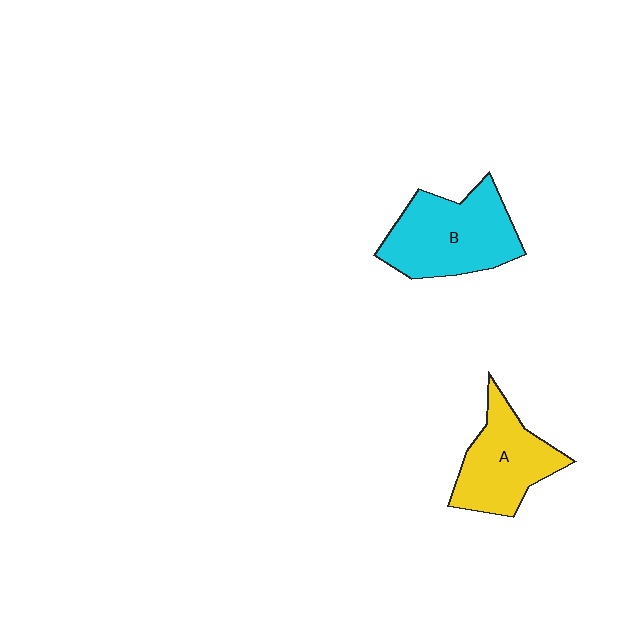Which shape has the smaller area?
Shape A (yellow).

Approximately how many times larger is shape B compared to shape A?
Approximately 1.2 times.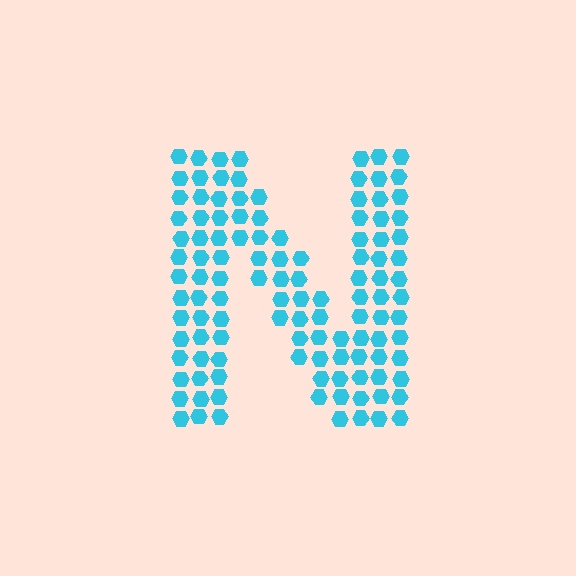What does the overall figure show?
The overall figure shows the letter N.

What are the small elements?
The small elements are hexagons.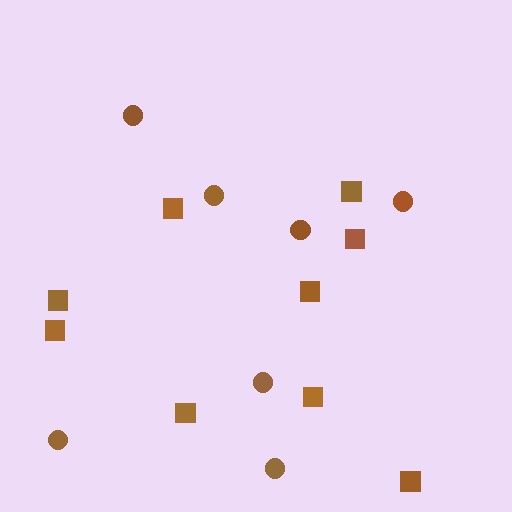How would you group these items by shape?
There are 2 groups: one group of squares (9) and one group of circles (7).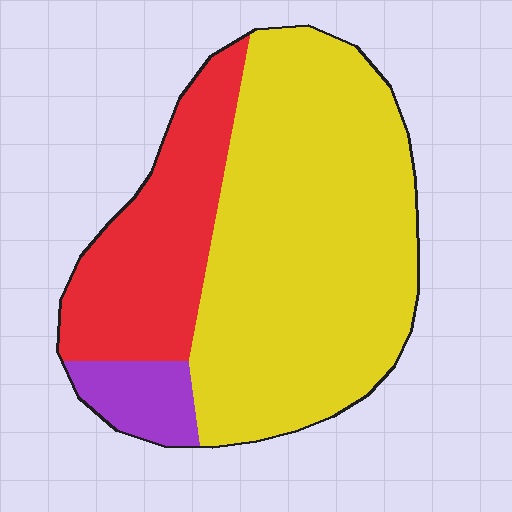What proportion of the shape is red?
Red covers roughly 25% of the shape.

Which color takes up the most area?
Yellow, at roughly 65%.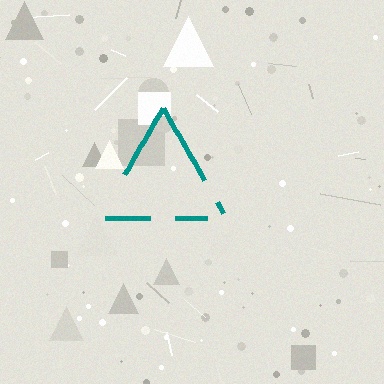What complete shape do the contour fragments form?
The contour fragments form a triangle.